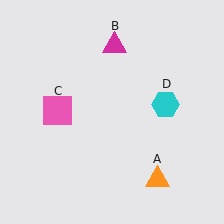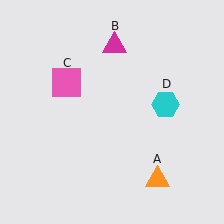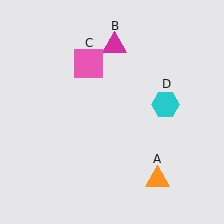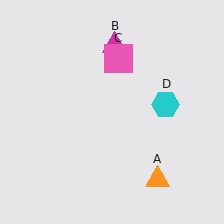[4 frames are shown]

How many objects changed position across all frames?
1 object changed position: pink square (object C).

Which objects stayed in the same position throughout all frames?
Orange triangle (object A) and magenta triangle (object B) and cyan hexagon (object D) remained stationary.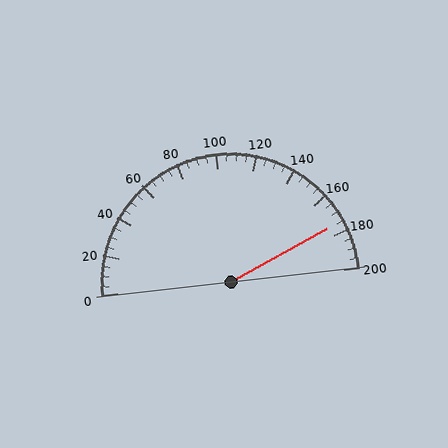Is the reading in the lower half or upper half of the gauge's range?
The reading is in the upper half of the range (0 to 200).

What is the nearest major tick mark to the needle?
The nearest major tick mark is 180.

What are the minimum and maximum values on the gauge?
The gauge ranges from 0 to 200.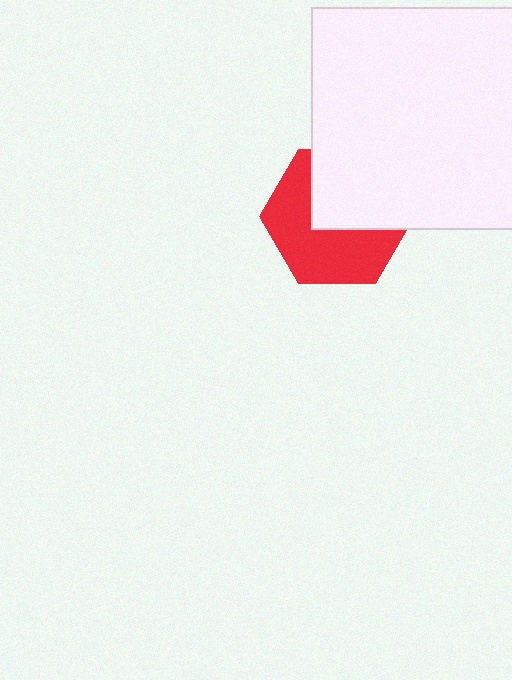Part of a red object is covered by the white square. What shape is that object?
It is a hexagon.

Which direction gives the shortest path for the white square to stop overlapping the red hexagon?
Moving up gives the shortest separation.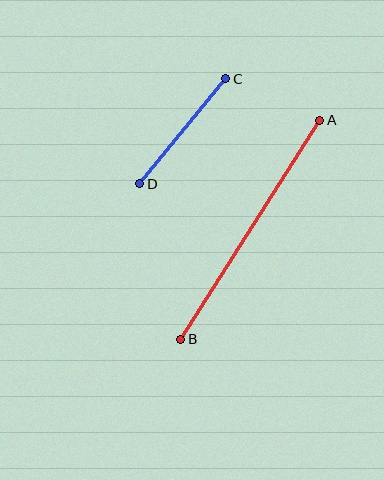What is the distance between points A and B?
The distance is approximately 259 pixels.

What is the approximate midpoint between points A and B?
The midpoint is at approximately (250, 230) pixels.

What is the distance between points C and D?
The distance is approximately 136 pixels.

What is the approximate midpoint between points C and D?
The midpoint is at approximately (183, 131) pixels.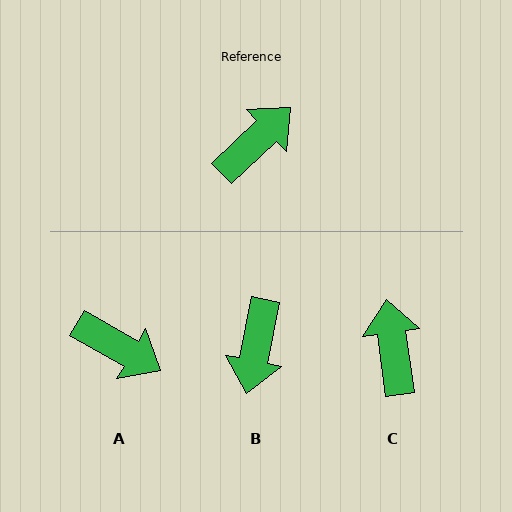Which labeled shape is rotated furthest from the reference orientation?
B, about 144 degrees away.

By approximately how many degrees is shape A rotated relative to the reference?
Approximately 73 degrees clockwise.